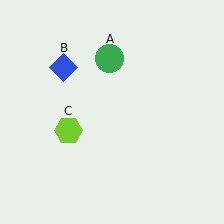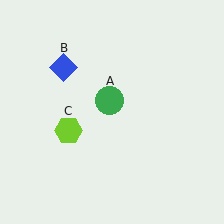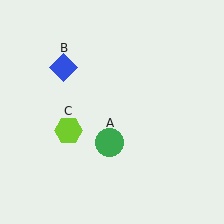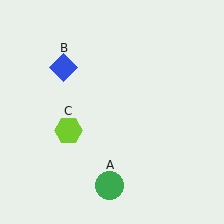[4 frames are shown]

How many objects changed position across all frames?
1 object changed position: green circle (object A).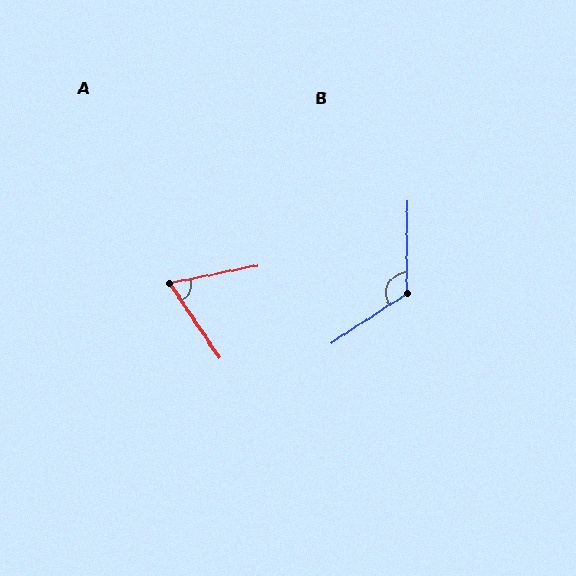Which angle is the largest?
B, at approximately 124 degrees.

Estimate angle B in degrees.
Approximately 124 degrees.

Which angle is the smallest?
A, at approximately 68 degrees.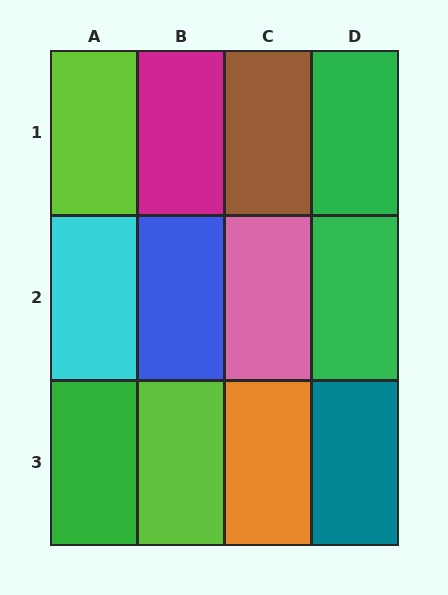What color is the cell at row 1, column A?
Lime.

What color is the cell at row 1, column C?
Brown.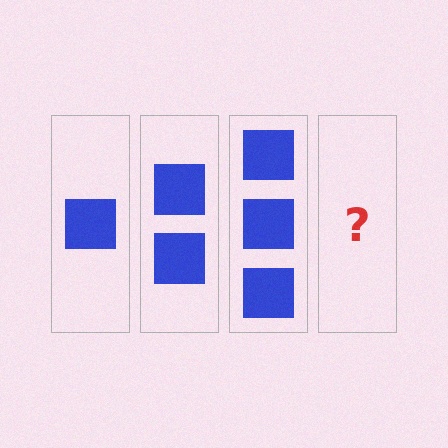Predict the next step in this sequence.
The next step is 4 squares.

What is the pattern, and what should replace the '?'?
The pattern is that each step adds one more square. The '?' should be 4 squares.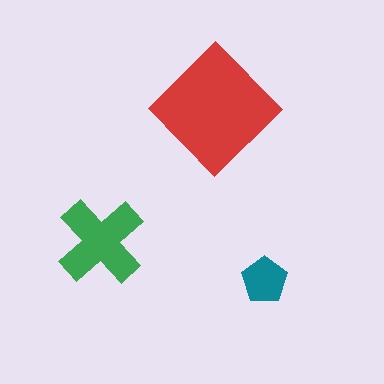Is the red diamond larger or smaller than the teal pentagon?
Larger.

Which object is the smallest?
The teal pentagon.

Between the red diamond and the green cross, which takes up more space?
The red diamond.